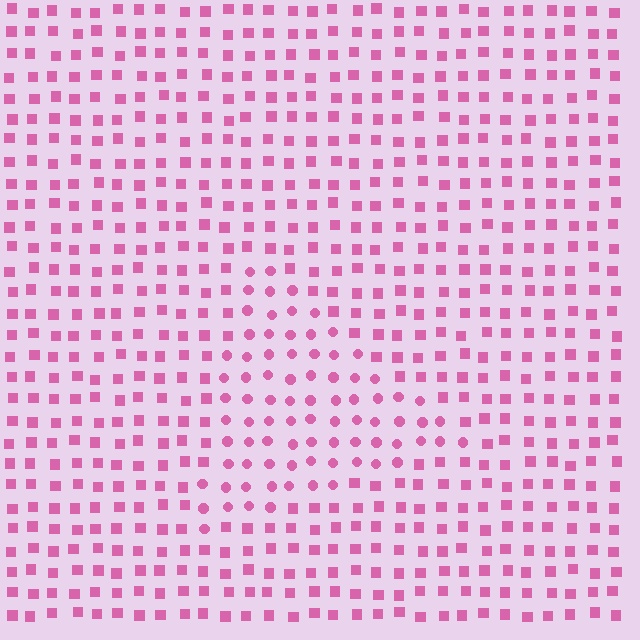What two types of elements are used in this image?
The image uses circles inside the triangle region and squares outside it.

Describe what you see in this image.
The image is filled with small pink elements arranged in a uniform grid. A triangle-shaped region contains circles, while the surrounding area contains squares. The boundary is defined purely by the change in element shape.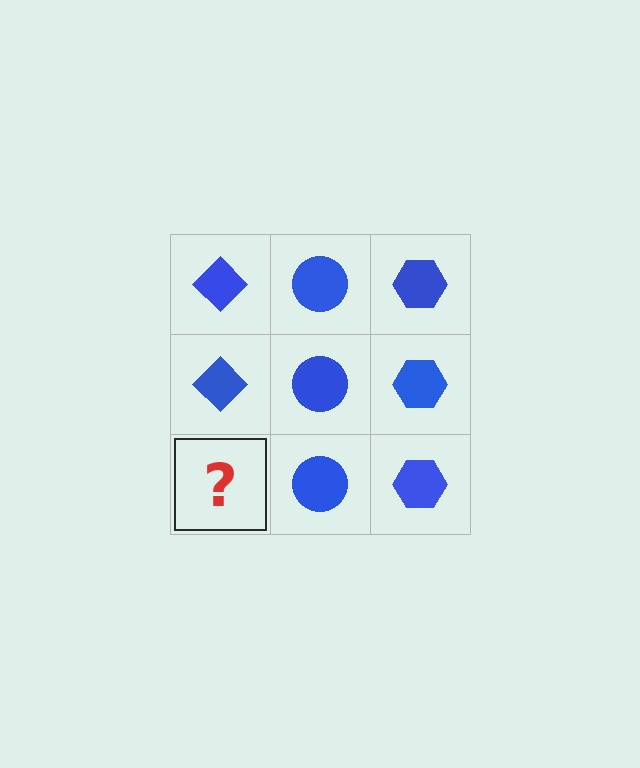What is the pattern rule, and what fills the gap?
The rule is that each column has a consistent shape. The gap should be filled with a blue diamond.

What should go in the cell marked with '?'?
The missing cell should contain a blue diamond.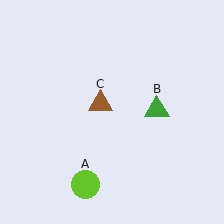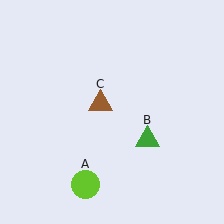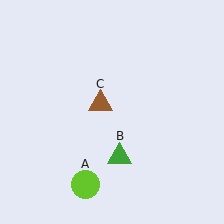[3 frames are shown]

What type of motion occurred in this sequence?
The green triangle (object B) rotated clockwise around the center of the scene.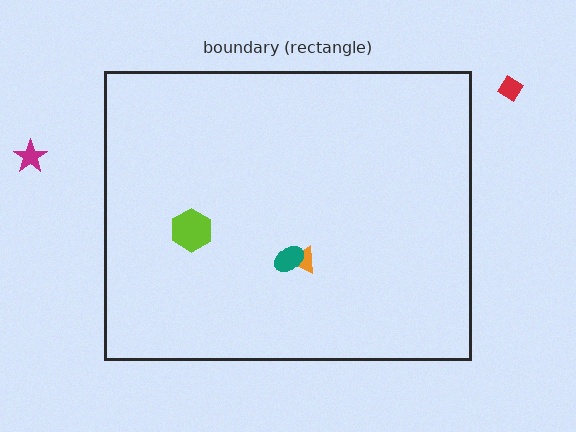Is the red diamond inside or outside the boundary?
Outside.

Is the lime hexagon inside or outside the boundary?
Inside.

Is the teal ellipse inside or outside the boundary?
Inside.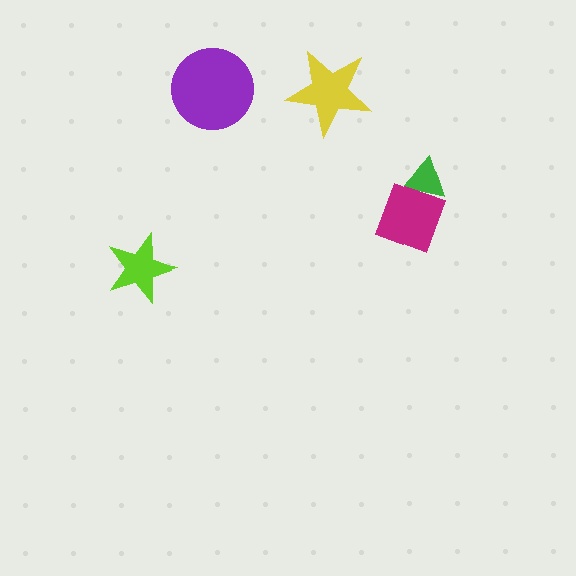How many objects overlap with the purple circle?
0 objects overlap with the purple circle.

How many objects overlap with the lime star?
0 objects overlap with the lime star.